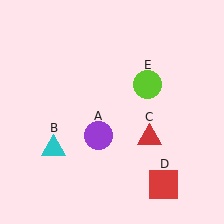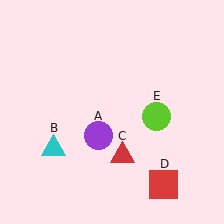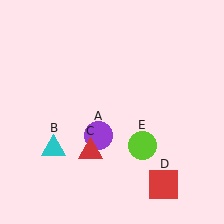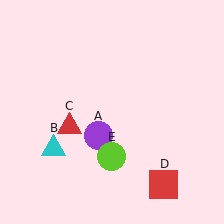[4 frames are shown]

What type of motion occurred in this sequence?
The red triangle (object C), lime circle (object E) rotated clockwise around the center of the scene.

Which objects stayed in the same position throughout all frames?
Purple circle (object A) and cyan triangle (object B) and red square (object D) remained stationary.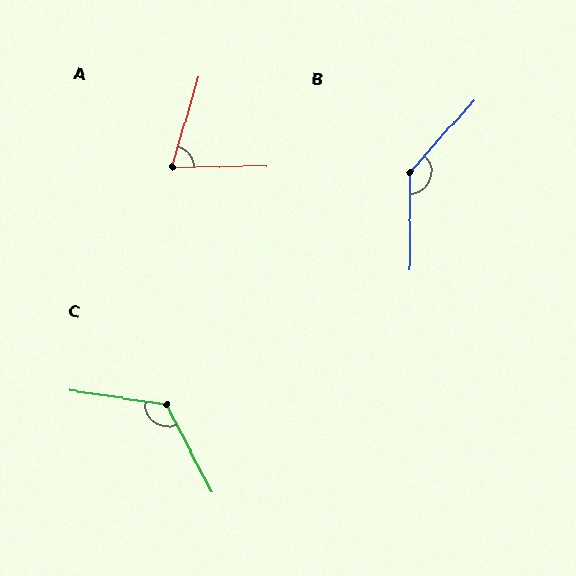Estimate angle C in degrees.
Approximately 126 degrees.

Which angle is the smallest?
A, at approximately 72 degrees.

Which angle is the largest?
B, at approximately 138 degrees.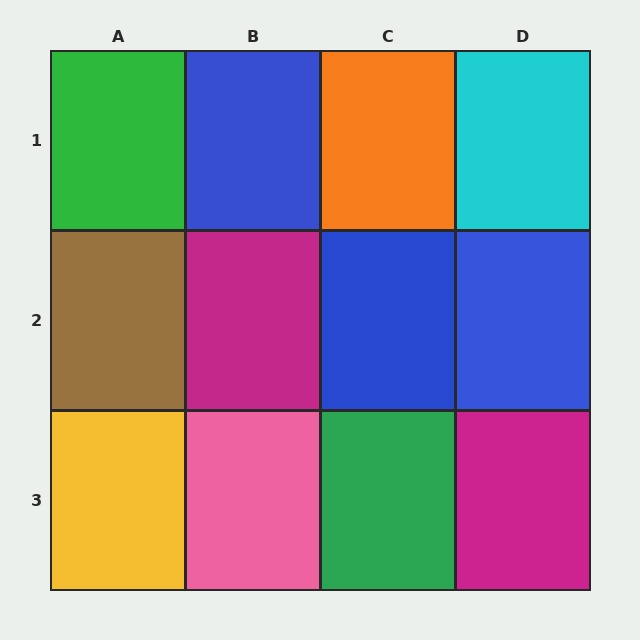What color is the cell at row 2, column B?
Magenta.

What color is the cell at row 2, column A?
Brown.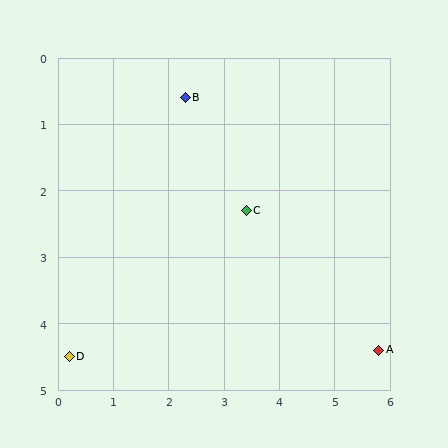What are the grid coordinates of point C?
Point C is at approximately (3.4, 2.3).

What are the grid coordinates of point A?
Point A is at approximately (5.8, 4.4).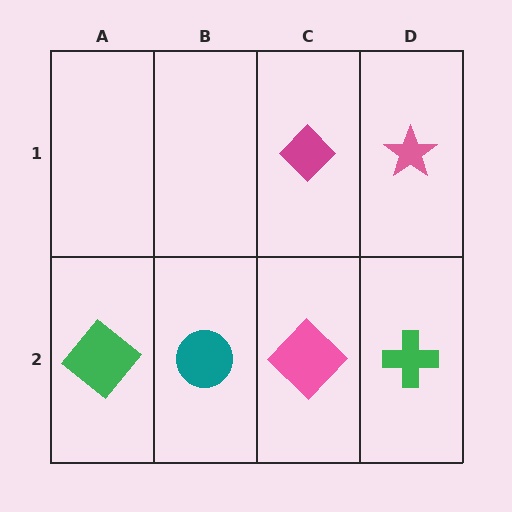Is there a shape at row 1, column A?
No, that cell is empty.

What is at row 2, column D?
A green cross.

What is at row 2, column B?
A teal circle.